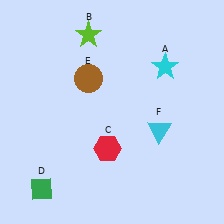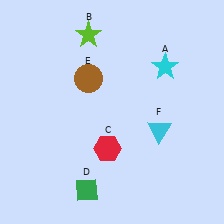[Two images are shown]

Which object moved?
The green diamond (D) moved right.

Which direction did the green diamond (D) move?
The green diamond (D) moved right.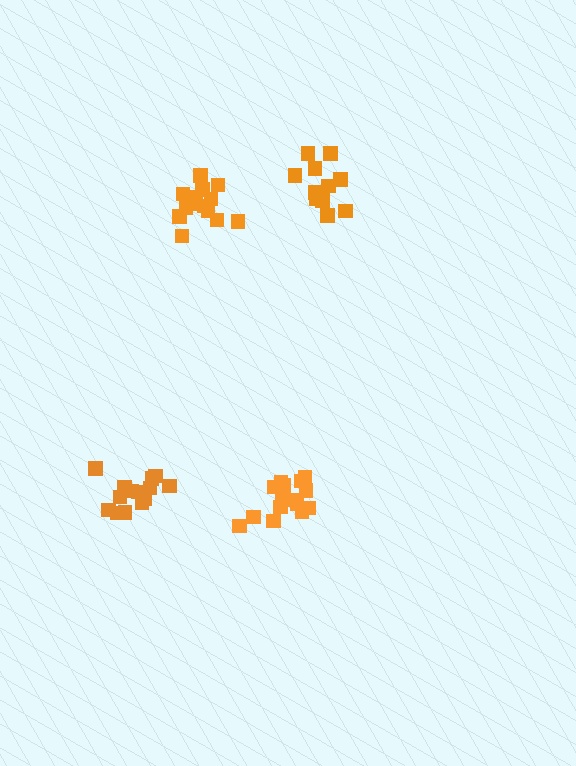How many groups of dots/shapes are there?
There are 4 groups.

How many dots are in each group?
Group 1: 14 dots, Group 2: 12 dots, Group 3: 15 dots, Group 4: 14 dots (55 total).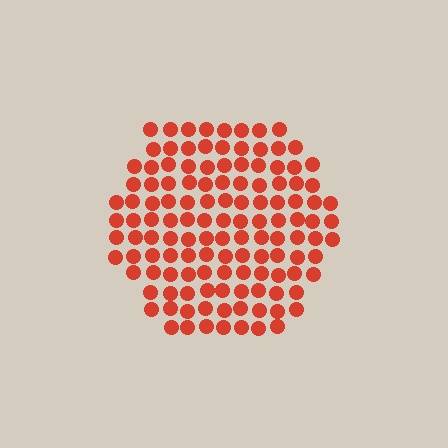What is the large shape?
The large shape is a hexagon.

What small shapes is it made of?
It is made of small circles.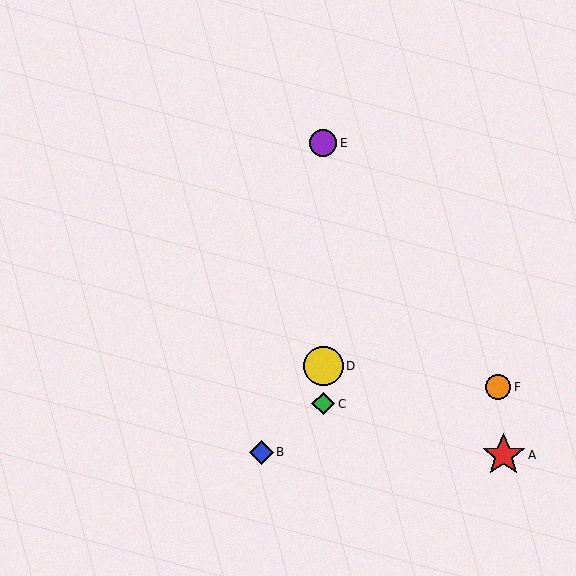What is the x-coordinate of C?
Object C is at x≈323.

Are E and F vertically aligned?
No, E is at x≈323 and F is at x≈498.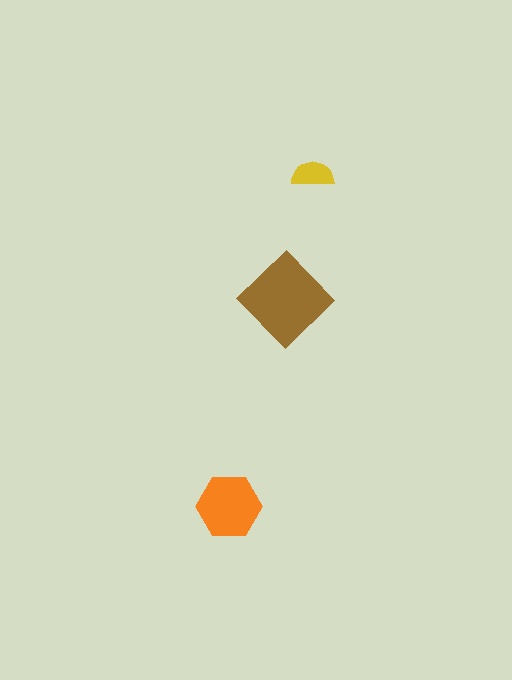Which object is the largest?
The brown diamond.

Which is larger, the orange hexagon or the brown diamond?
The brown diamond.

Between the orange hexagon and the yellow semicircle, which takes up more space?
The orange hexagon.